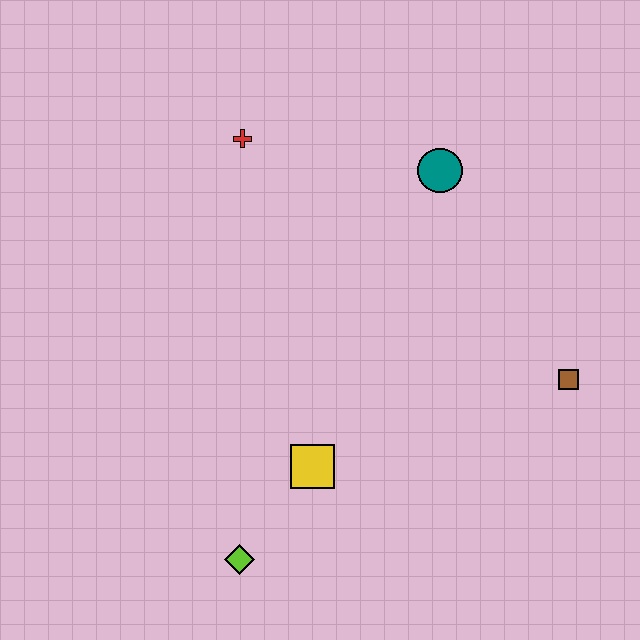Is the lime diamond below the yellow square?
Yes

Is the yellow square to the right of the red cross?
Yes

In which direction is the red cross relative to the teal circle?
The red cross is to the left of the teal circle.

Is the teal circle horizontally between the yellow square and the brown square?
Yes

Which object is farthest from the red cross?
The lime diamond is farthest from the red cross.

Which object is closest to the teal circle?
The red cross is closest to the teal circle.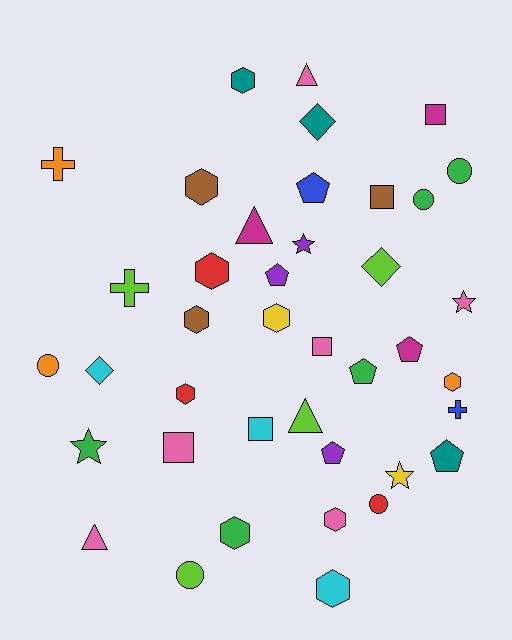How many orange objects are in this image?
There are 3 orange objects.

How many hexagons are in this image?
There are 10 hexagons.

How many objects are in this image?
There are 40 objects.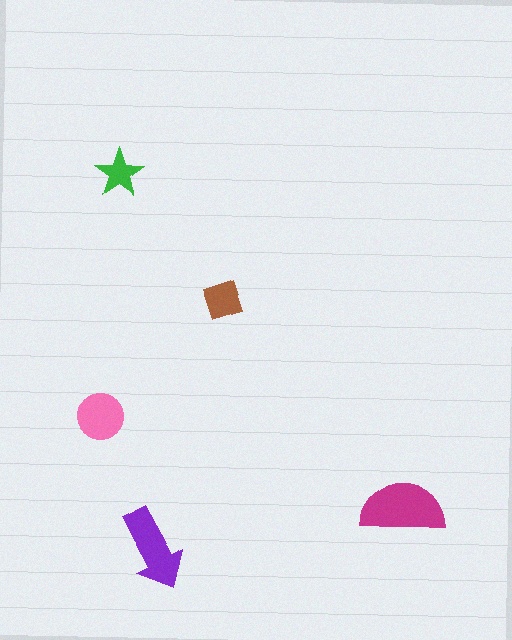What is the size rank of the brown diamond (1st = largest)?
4th.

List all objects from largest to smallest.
The magenta semicircle, the purple arrow, the pink circle, the brown diamond, the green star.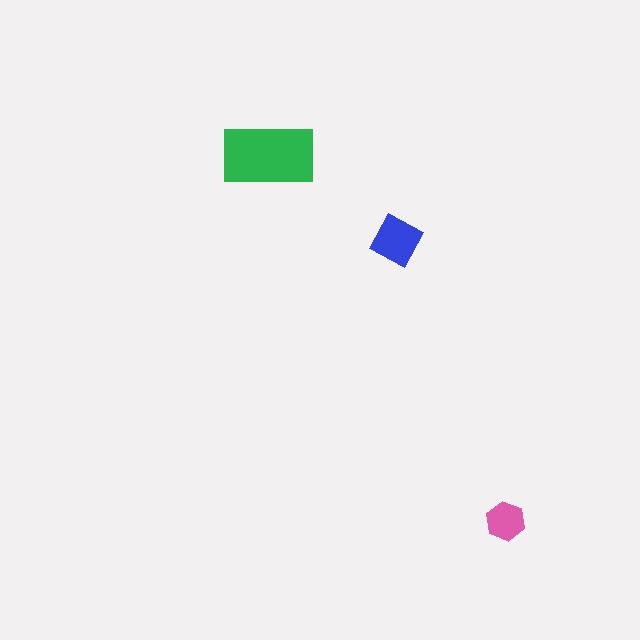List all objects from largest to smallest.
The green rectangle, the blue diamond, the pink hexagon.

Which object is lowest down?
The pink hexagon is bottommost.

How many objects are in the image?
There are 3 objects in the image.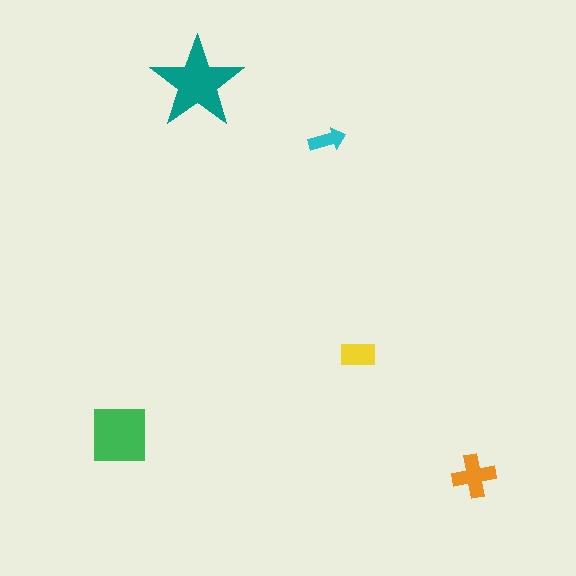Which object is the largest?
The teal star.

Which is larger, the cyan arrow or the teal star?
The teal star.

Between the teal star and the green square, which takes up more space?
The teal star.